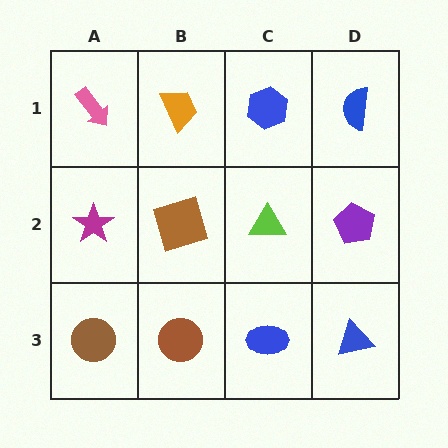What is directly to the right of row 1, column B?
A blue hexagon.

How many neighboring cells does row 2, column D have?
3.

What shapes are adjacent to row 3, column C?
A lime triangle (row 2, column C), a brown circle (row 3, column B), a blue triangle (row 3, column D).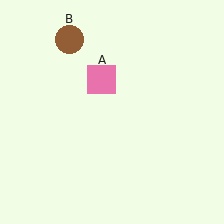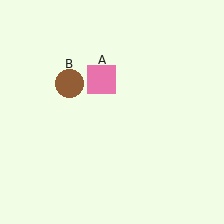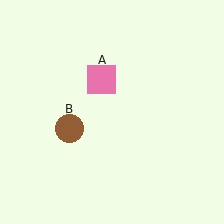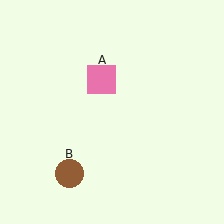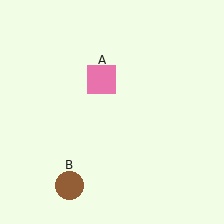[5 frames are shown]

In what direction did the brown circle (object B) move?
The brown circle (object B) moved down.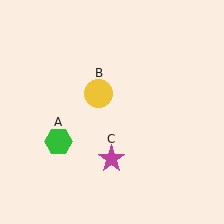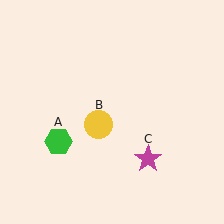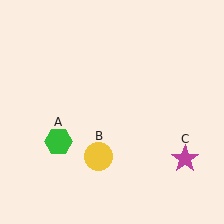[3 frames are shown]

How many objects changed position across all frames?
2 objects changed position: yellow circle (object B), magenta star (object C).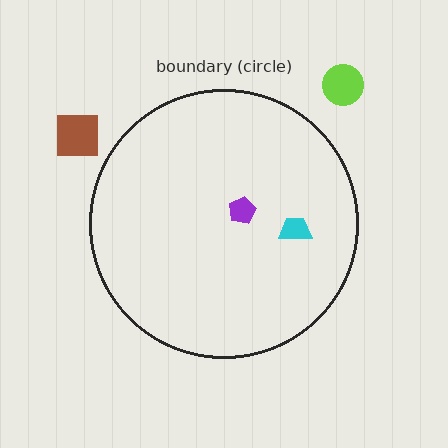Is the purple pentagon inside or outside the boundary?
Inside.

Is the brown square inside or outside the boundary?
Outside.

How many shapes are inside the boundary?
2 inside, 2 outside.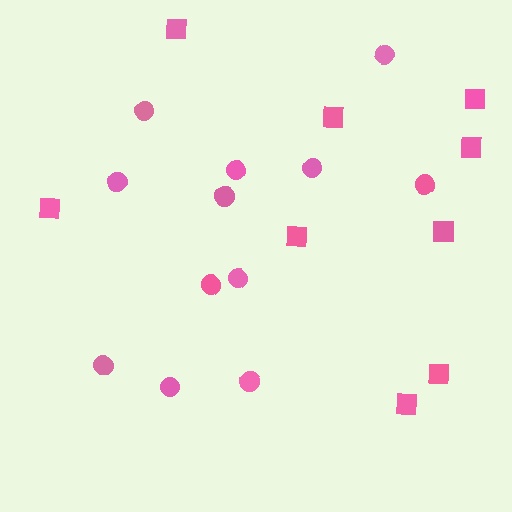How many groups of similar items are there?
There are 2 groups: one group of circles (12) and one group of squares (9).